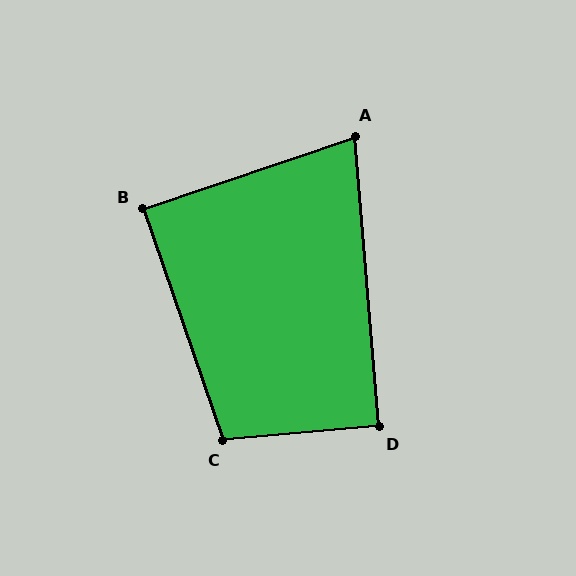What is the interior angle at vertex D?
Approximately 90 degrees (approximately right).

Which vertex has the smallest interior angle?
A, at approximately 76 degrees.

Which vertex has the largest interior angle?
C, at approximately 104 degrees.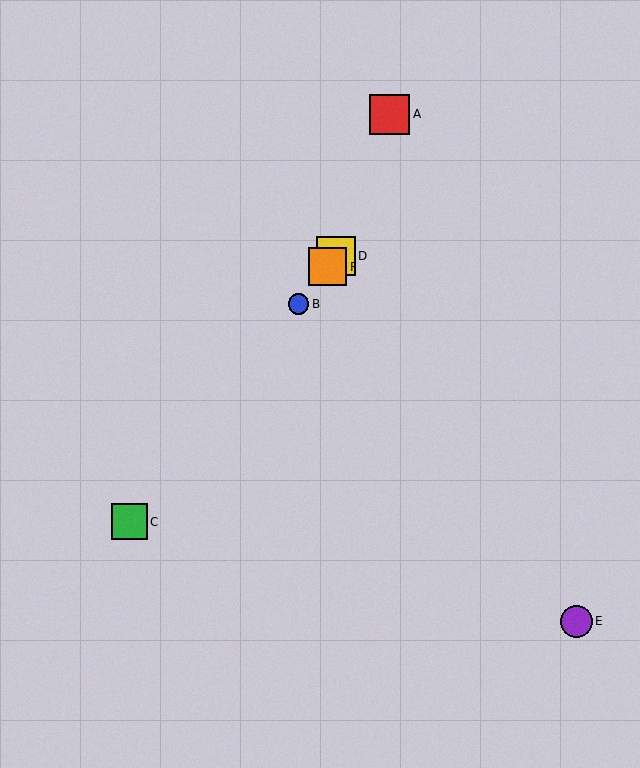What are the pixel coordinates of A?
Object A is at (390, 114).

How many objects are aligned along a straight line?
4 objects (B, C, D, F) are aligned along a straight line.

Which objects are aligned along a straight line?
Objects B, C, D, F are aligned along a straight line.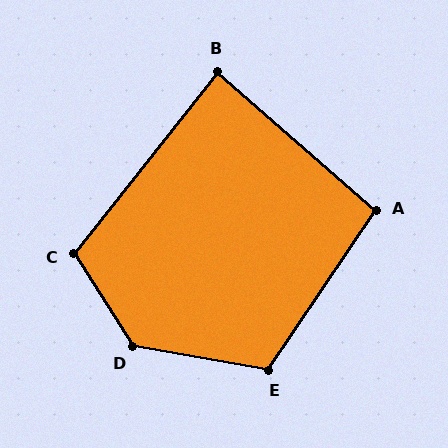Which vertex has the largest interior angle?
D, at approximately 132 degrees.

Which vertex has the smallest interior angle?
B, at approximately 87 degrees.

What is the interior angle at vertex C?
Approximately 110 degrees (obtuse).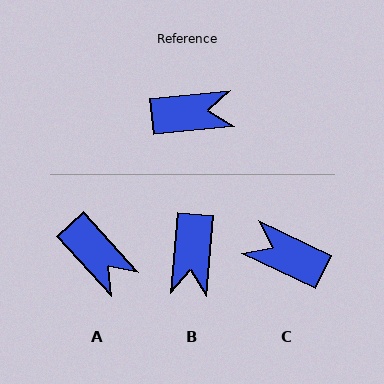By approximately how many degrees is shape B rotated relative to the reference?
Approximately 100 degrees clockwise.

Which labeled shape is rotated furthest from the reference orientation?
C, about 148 degrees away.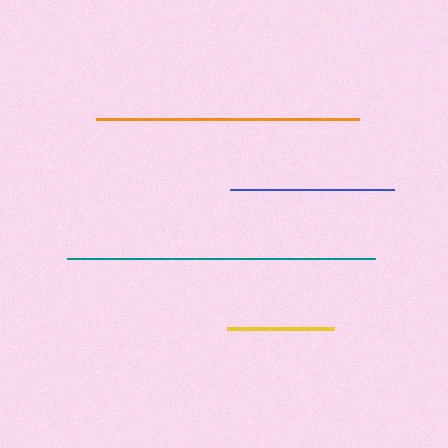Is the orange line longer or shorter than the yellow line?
The orange line is longer than the yellow line.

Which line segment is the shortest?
The yellow line is the shortest at approximately 107 pixels.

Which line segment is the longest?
The teal line is the longest at approximately 308 pixels.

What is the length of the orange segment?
The orange segment is approximately 263 pixels long.